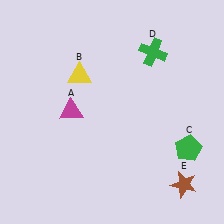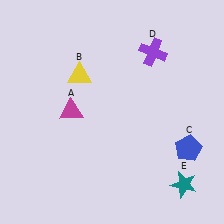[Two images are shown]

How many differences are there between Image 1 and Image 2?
There are 3 differences between the two images.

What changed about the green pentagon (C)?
In Image 1, C is green. In Image 2, it changed to blue.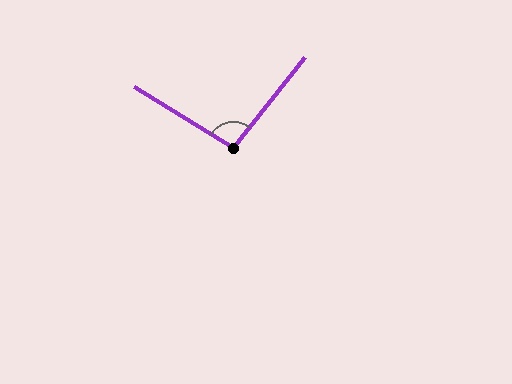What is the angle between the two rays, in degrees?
Approximately 96 degrees.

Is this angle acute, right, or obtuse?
It is obtuse.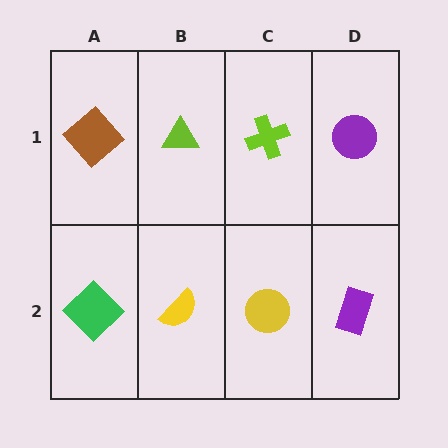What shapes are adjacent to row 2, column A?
A brown diamond (row 1, column A), a yellow semicircle (row 2, column B).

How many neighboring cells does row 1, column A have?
2.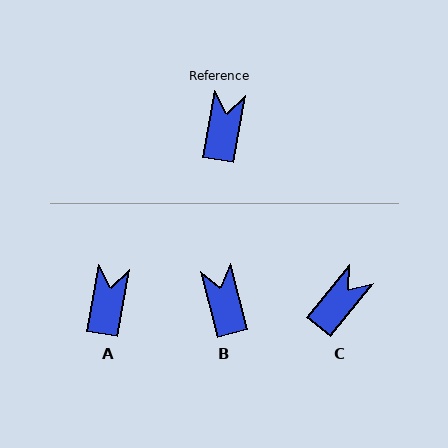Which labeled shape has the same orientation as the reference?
A.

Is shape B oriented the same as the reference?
No, it is off by about 25 degrees.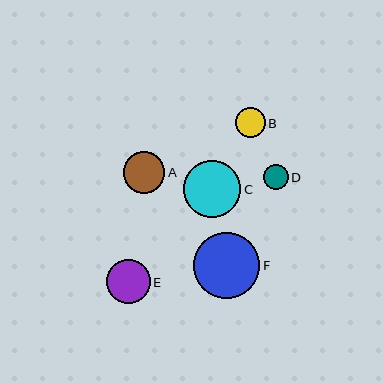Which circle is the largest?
Circle F is the largest with a size of approximately 66 pixels.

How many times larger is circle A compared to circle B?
Circle A is approximately 1.4 times the size of circle B.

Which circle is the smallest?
Circle D is the smallest with a size of approximately 25 pixels.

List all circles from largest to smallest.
From largest to smallest: F, C, E, A, B, D.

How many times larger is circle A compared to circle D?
Circle A is approximately 1.6 times the size of circle D.